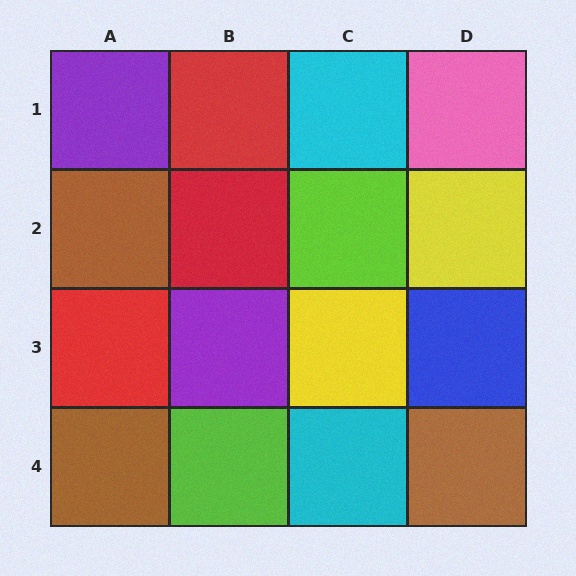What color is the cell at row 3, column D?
Blue.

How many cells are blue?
1 cell is blue.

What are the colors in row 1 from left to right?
Purple, red, cyan, pink.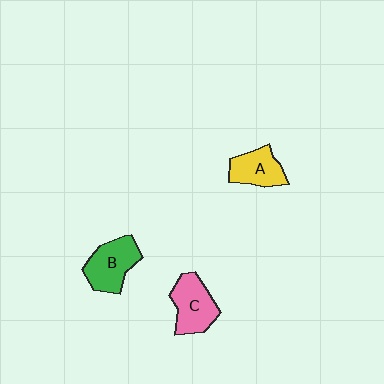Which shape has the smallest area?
Shape A (yellow).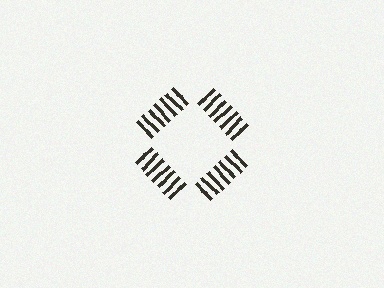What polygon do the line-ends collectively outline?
An illusory square — the line segments terminate on its edges but no continuous stroke is drawn.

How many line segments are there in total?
28 — 7 along each of the 4 edges.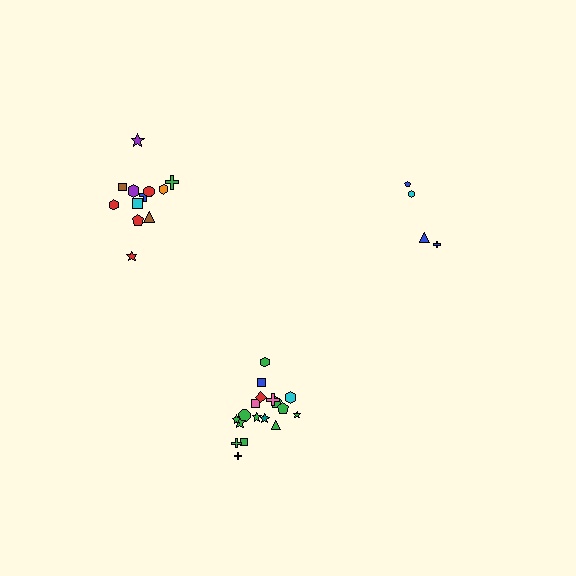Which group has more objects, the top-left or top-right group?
The top-left group.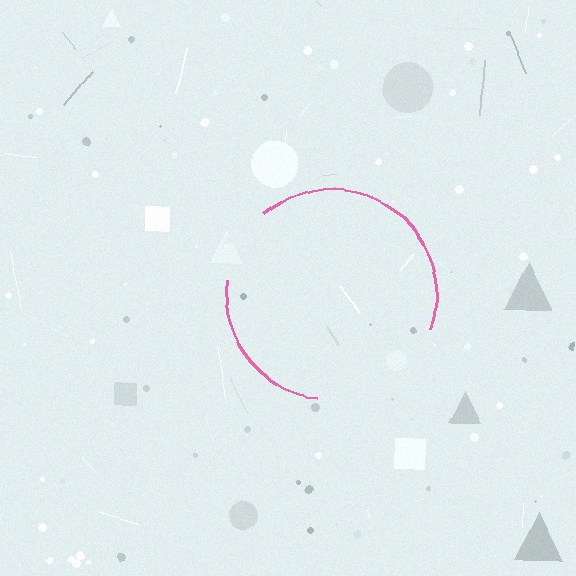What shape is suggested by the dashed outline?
The dashed outline suggests a circle.